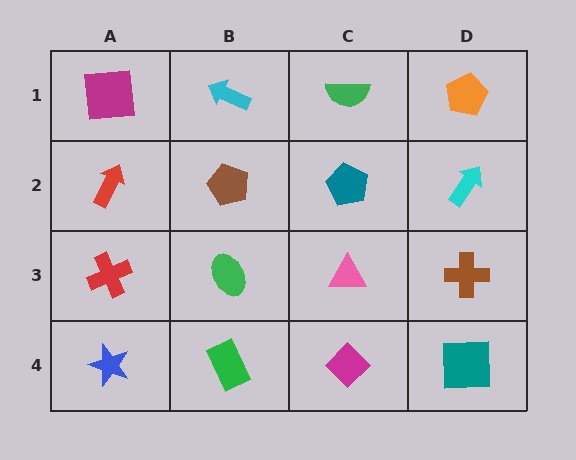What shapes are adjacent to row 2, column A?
A magenta square (row 1, column A), a red cross (row 3, column A), a brown pentagon (row 2, column B).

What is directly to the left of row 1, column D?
A green semicircle.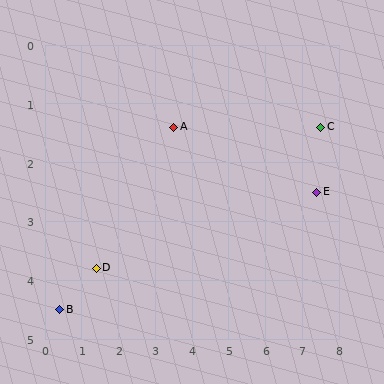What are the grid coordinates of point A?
Point A is at approximately (3.5, 1.4).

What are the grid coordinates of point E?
Point E is at approximately (7.4, 2.5).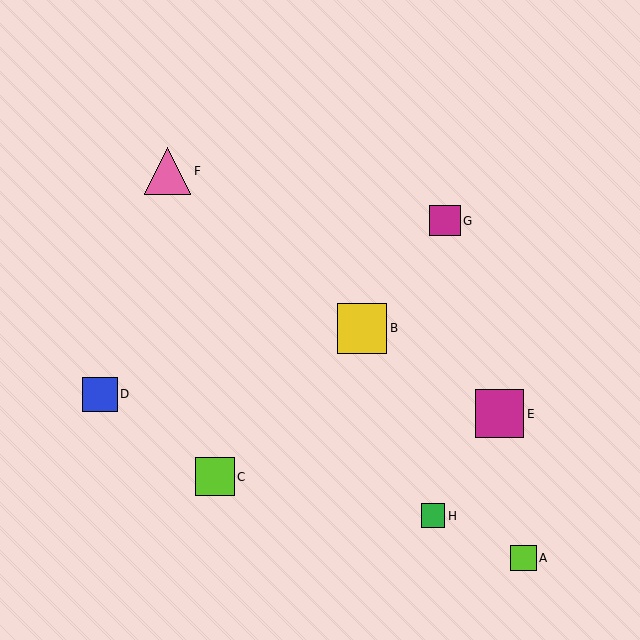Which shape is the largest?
The yellow square (labeled B) is the largest.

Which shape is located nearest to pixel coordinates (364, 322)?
The yellow square (labeled B) at (362, 328) is nearest to that location.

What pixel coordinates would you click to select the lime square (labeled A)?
Click at (524, 558) to select the lime square A.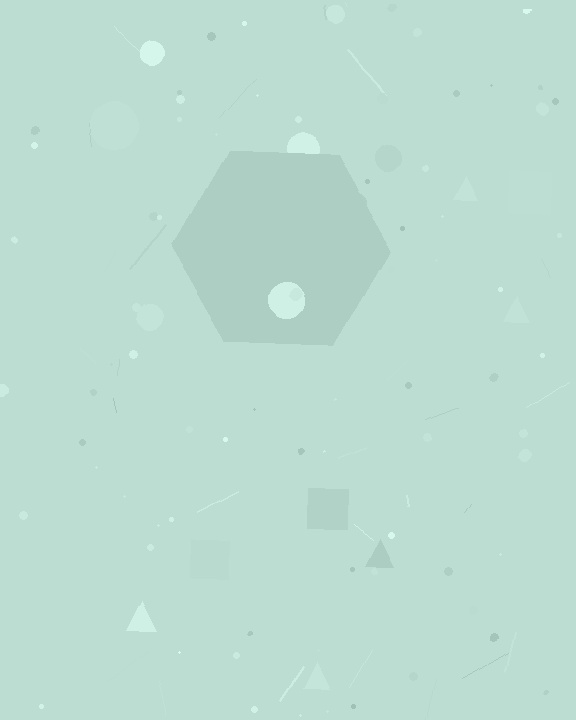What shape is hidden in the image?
A hexagon is hidden in the image.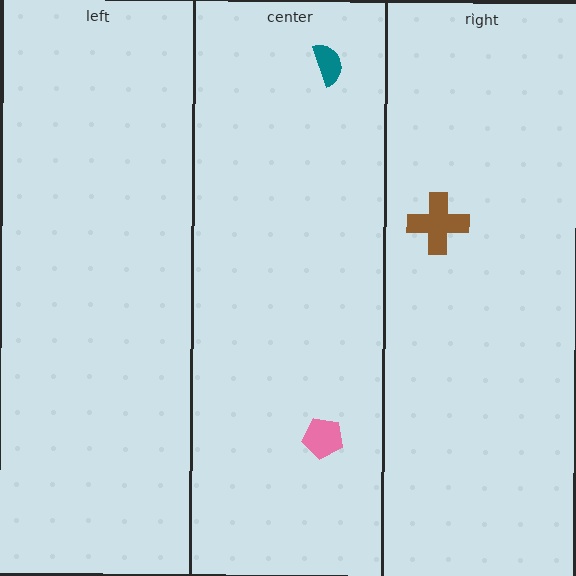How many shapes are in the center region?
2.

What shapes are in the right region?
The brown cross.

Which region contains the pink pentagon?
The center region.